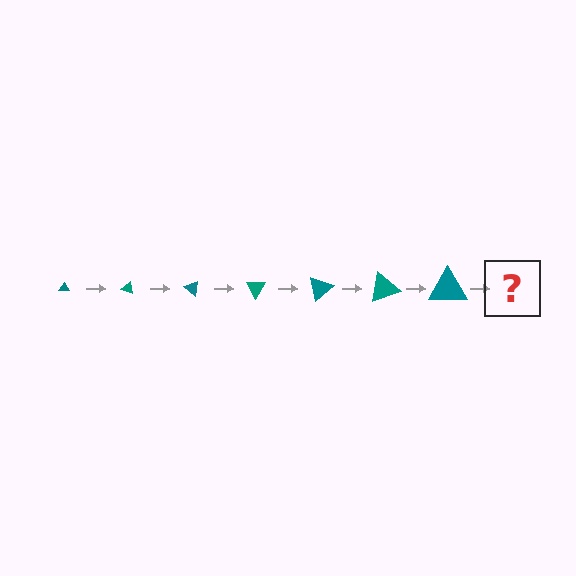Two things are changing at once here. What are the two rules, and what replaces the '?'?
The two rules are that the triangle grows larger each step and it rotates 20 degrees each step. The '?' should be a triangle, larger than the previous one and rotated 140 degrees from the start.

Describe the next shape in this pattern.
It should be a triangle, larger than the previous one and rotated 140 degrees from the start.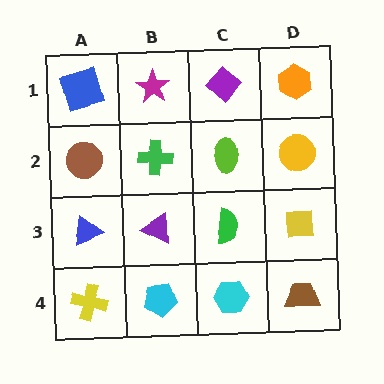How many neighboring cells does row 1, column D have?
2.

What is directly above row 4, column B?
A purple triangle.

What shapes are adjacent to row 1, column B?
A green cross (row 2, column B), a blue square (row 1, column A), a purple diamond (row 1, column C).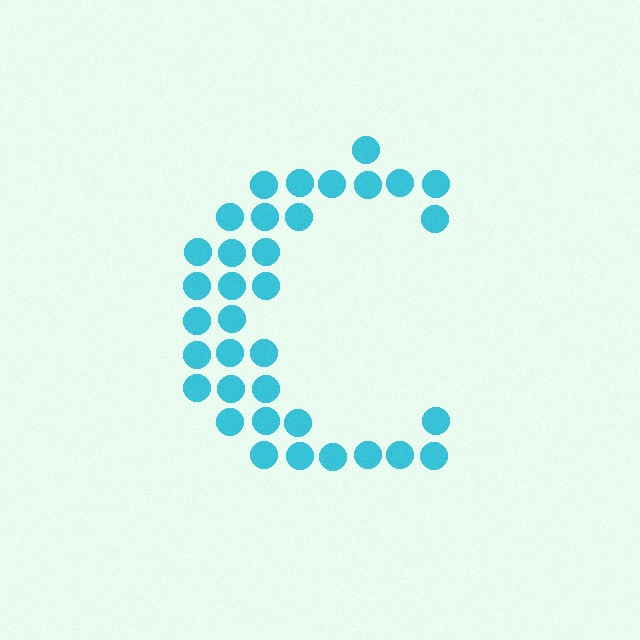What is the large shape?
The large shape is the letter C.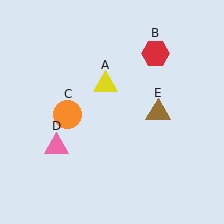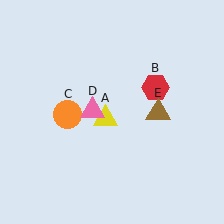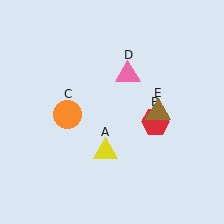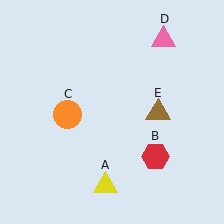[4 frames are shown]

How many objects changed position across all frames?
3 objects changed position: yellow triangle (object A), red hexagon (object B), pink triangle (object D).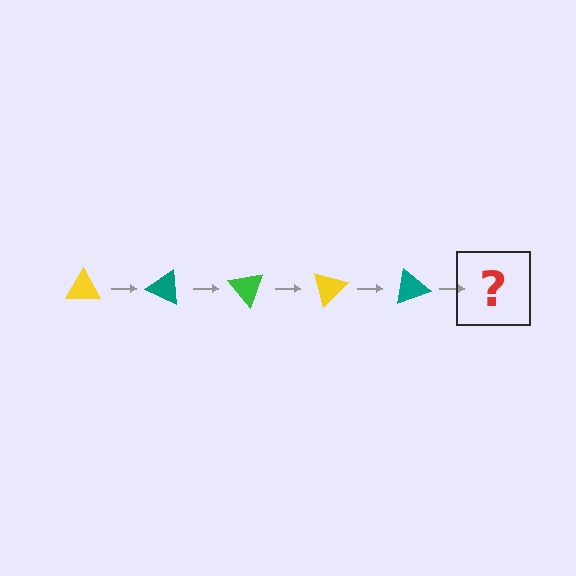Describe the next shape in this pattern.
It should be a green triangle, rotated 125 degrees from the start.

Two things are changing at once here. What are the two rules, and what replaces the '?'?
The two rules are that it rotates 25 degrees each step and the color cycles through yellow, teal, and green. The '?' should be a green triangle, rotated 125 degrees from the start.